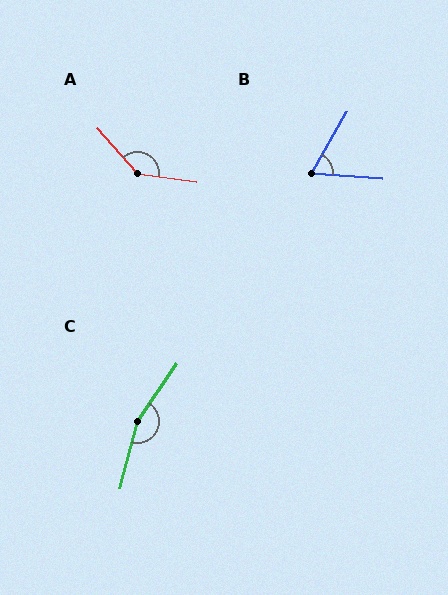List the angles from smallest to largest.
B (64°), A (138°), C (160°).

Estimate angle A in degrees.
Approximately 138 degrees.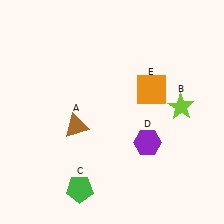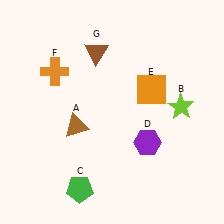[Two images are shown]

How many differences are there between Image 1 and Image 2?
There are 2 differences between the two images.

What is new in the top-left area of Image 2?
A brown triangle (G) was added in the top-left area of Image 2.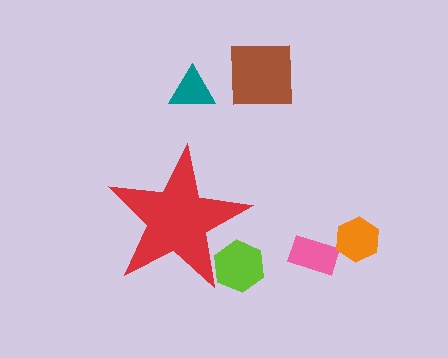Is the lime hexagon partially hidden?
Yes, the lime hexagon is partially hidden behind the red star.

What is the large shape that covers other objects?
A red star.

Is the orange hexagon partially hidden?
No, the orange hexagon is fully visible.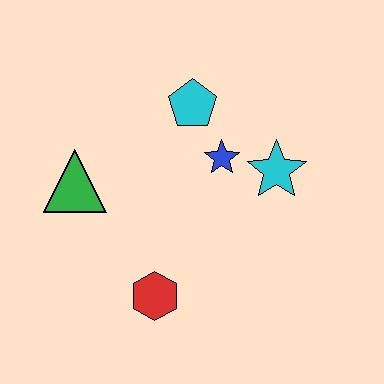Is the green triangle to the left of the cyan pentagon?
Yes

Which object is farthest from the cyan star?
The green triangle is farthest from the cyan star.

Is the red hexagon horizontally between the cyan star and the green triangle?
Yes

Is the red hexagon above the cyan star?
No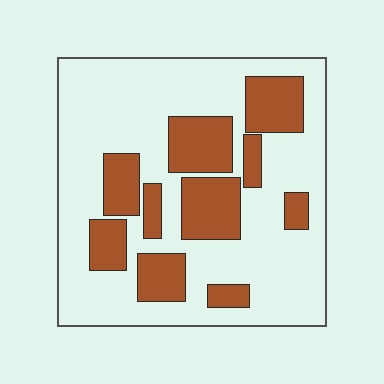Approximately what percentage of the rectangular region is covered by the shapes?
Approximately 30%.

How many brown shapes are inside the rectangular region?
10.